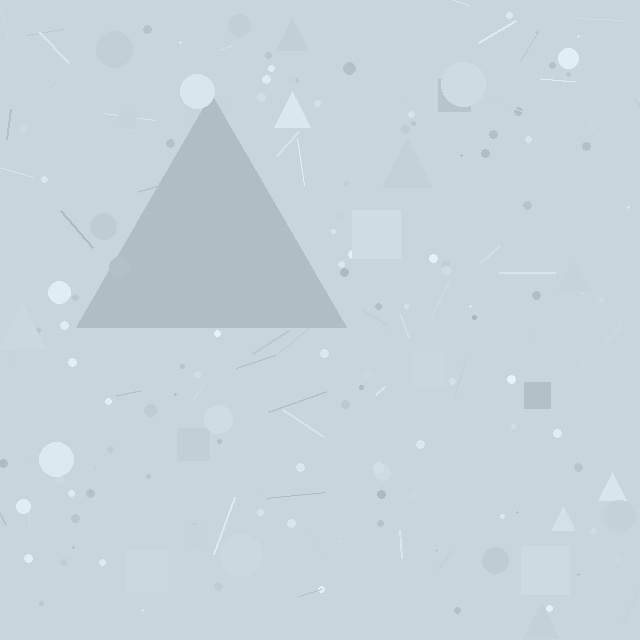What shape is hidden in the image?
A triangle is hidden in the image.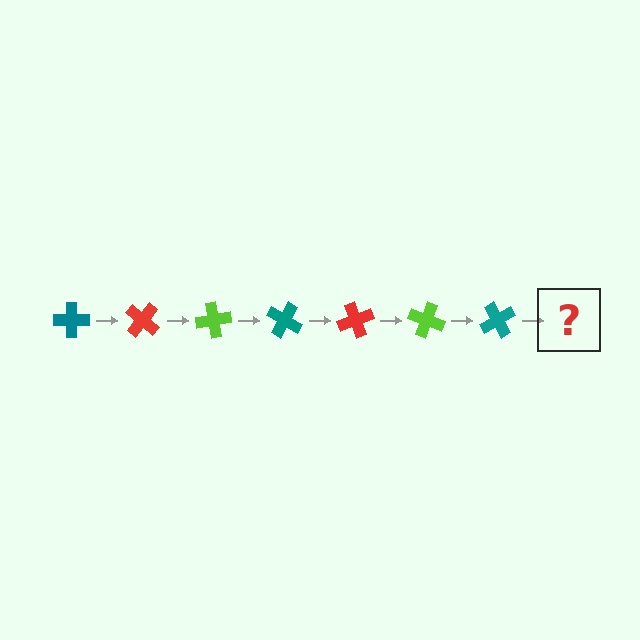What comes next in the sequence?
The next element should be a red cross, rotated 280 degrees from the start.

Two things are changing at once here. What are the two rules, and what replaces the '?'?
The two rules are that it rotates 40 degrees each step and the color cycles through teal, red, and lime. The '?' should be a red cross, rotated 280 degrees from the start.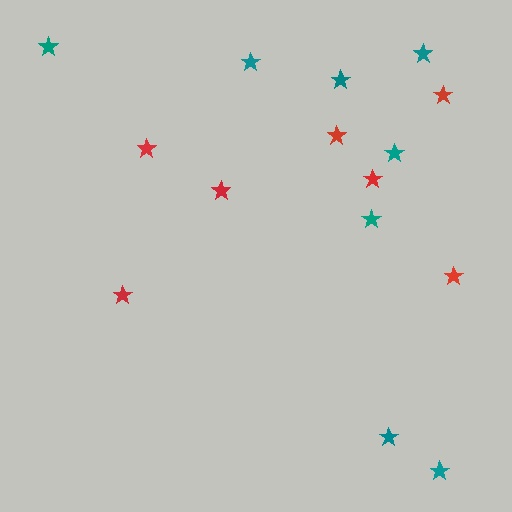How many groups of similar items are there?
There are 2 groups: one group of teal stars (8) and one group of red stars (7).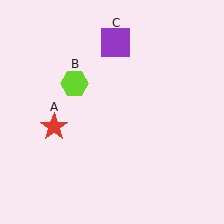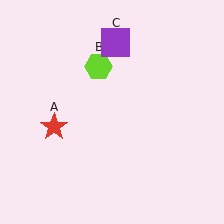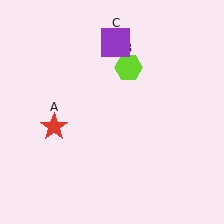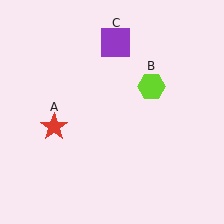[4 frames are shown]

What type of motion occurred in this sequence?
The lime hexagon (object B) rotated clockwise around the center of the scene.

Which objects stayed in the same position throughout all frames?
Red star (object A) and purple square (object C) remained stationary.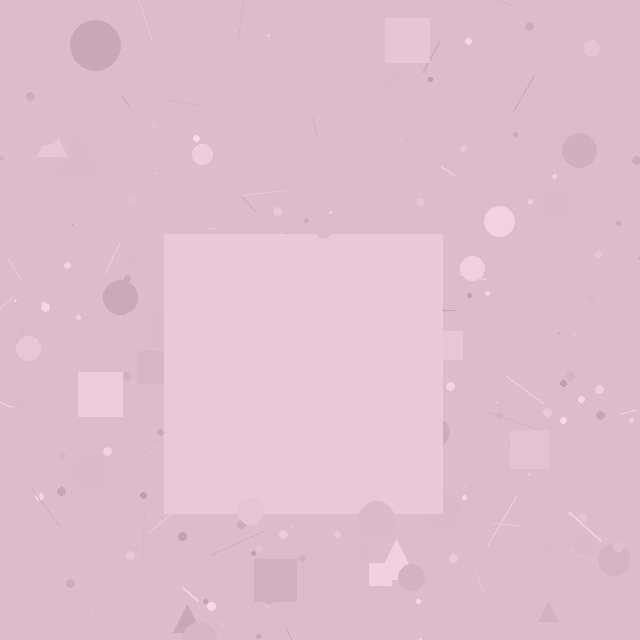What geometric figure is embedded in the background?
A square is embedded in the background.